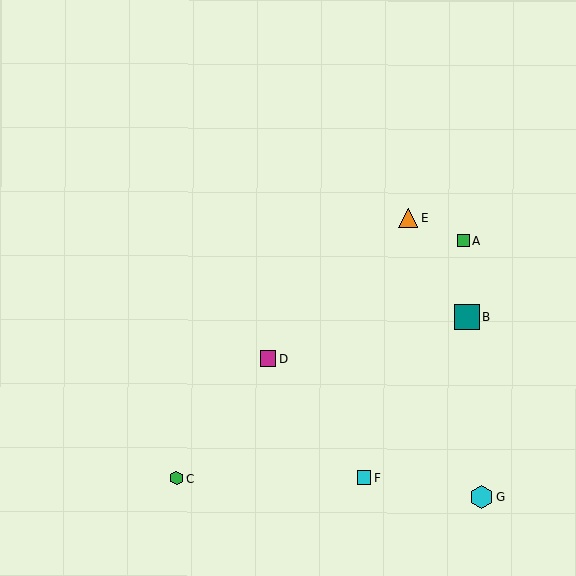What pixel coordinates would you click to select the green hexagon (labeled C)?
Click at (176, 479) to select the green hexagon C.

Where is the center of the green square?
The center of the green square is at (463, 241).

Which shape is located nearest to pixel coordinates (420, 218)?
The orange triangle (labeled E) at (408, 218) is nearest to that location.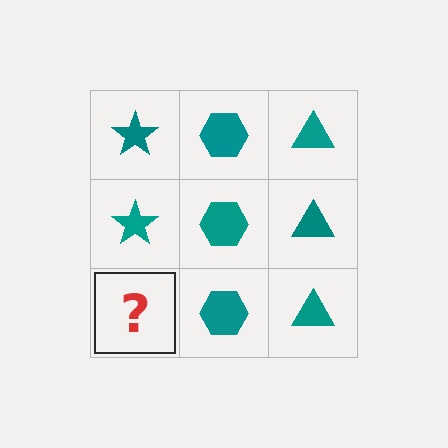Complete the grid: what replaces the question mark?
The question mark should be replaced with a teal star.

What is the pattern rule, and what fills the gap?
The rule is that each column has a consistent shape. The gap should be filled with a teal star.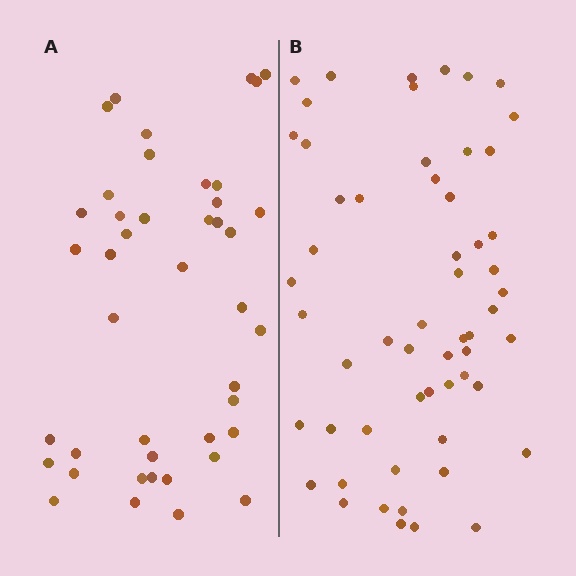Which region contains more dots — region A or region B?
Region B (the right region) has more dots.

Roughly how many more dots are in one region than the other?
Region B has approximately 15 more dots than region A.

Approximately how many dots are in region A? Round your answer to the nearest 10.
About 40 dots. (The exact count is 43, which rounds to 40.)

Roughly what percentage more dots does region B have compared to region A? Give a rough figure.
About 35% more.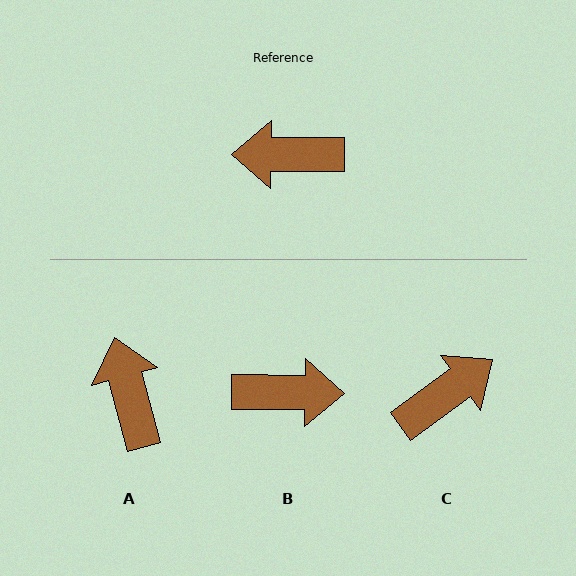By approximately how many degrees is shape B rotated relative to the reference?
Approximately 180 degrees counter-clockwise.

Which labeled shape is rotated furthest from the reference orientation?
B, about 180 degrees away.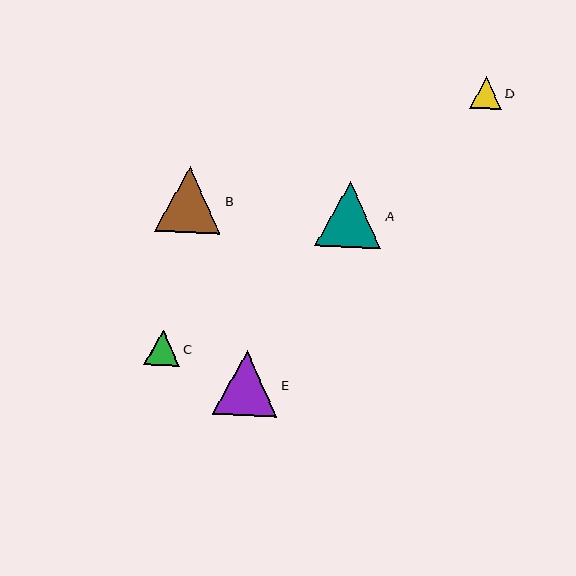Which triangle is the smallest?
Triangle D is the smallest with a size of approximately 32 pixels.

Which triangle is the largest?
Triangle B is the largest with a size of approximately 66 pixels.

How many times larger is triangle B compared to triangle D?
Triangle B is approximately 2.1 times the size of triangle D.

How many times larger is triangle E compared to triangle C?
Triangle E is approximately 1.8 times the size of triangle C.